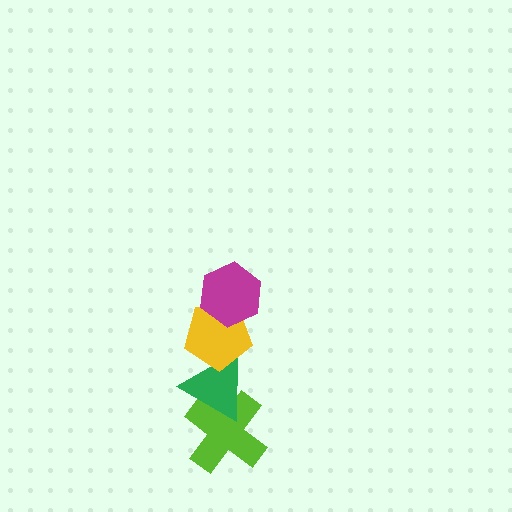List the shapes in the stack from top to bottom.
From top to bottom: the magenta hexagon, the yellow pentagon, the green triangle, the lime cross.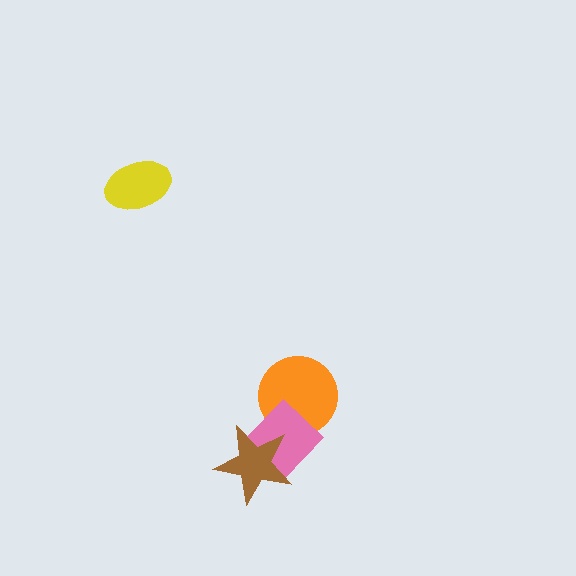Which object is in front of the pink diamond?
The brown star is in front of the pink diamond.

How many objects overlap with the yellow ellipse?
0 objects overlap with the yellow ellipse.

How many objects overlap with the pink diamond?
2 objects overlap with the pink diamond.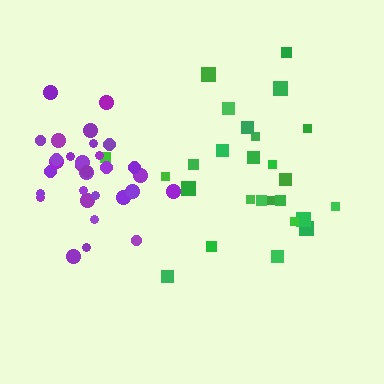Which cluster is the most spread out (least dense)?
Green.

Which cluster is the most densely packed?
Purple.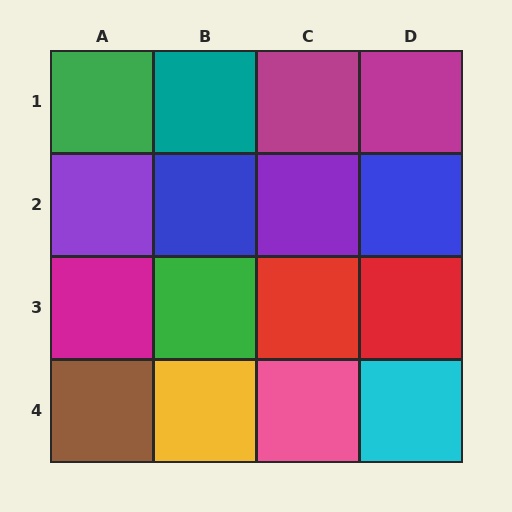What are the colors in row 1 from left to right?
Green, teal, magenta, magenta.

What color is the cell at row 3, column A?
Magenta.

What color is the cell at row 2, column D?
Blue.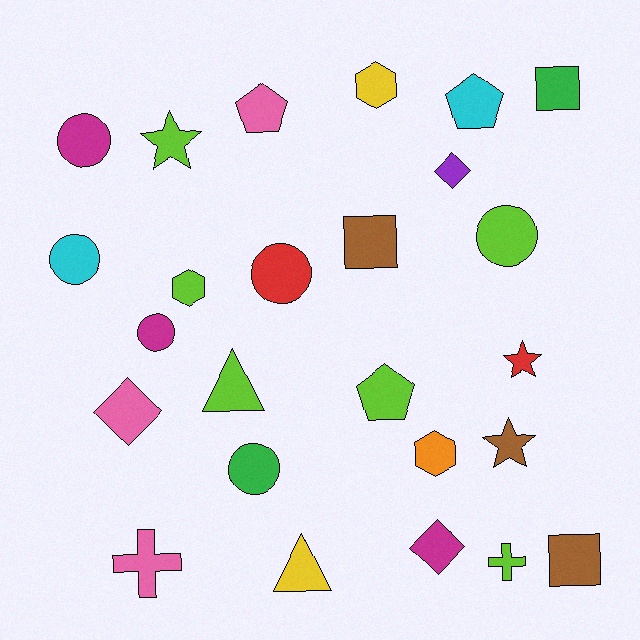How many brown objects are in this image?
There are 3 brown objects.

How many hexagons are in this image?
There are 3 hexagons.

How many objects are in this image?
There are 25 objects.